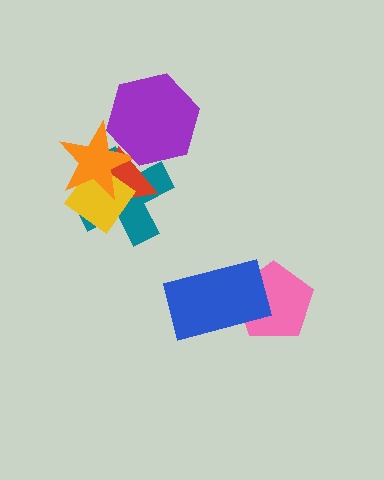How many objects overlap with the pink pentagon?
1 object overlaps with the pink pentagon.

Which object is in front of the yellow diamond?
The orange star is in front of the yellow diamond.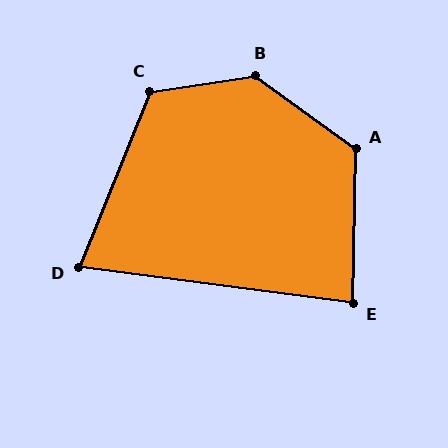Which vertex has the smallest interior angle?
D, at approximately 76 degrees.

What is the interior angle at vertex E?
Approximately 83 degrees (acute).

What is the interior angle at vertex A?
Approximately 125 degrees (obtuse).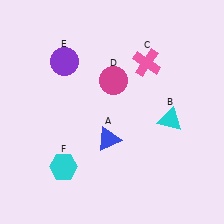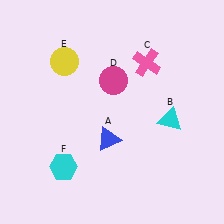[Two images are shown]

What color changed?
The circle (E) changed from purple in Image 1 to yellow in Image 2.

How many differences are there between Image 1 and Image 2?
There is 1 difference between the two images.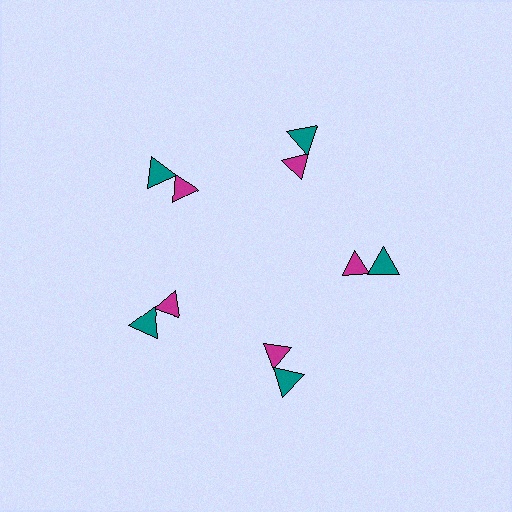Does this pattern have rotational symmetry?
Yes, this pattern has 5-fold rotational symmetry. It looks the same after rotating 72 degrees around the center.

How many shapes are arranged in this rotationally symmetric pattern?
There are 10 shapes, arranged in 5 groups of 2.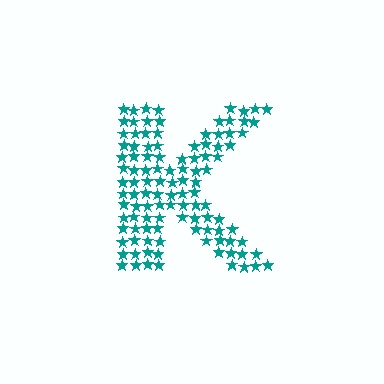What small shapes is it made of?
It is made of small stars.